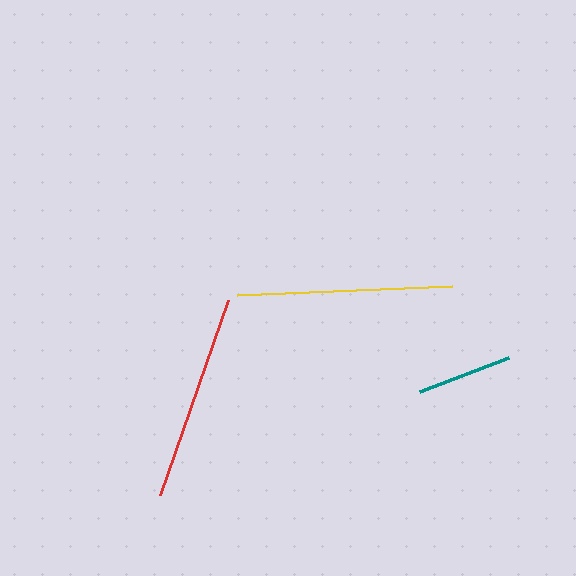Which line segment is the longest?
The yellow line is the longest at approximately 215 pixels.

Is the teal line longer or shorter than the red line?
The red line is longer than the teal line.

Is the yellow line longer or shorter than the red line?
The yellow line is longer than the red line.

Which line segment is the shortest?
The teal line is the shortest at approximately 95 pixels.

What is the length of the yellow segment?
The yellow segment is approximately 215 pixels long.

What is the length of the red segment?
The red segment is approximately 206 pixels long.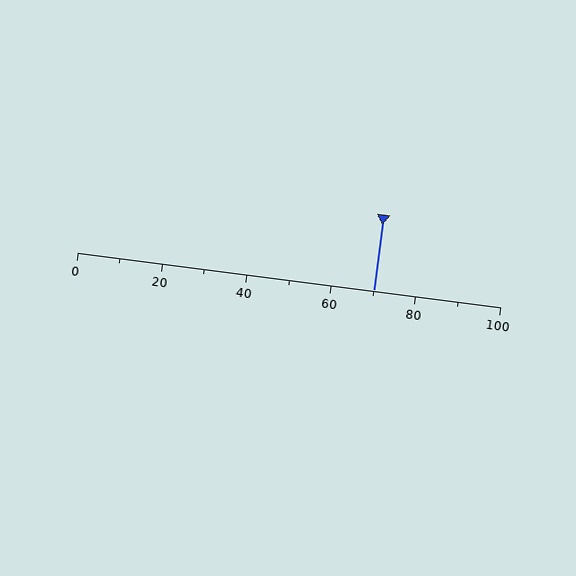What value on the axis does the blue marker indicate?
The marker indicates approximately 70.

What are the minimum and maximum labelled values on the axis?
The axis runs from 0 to 100.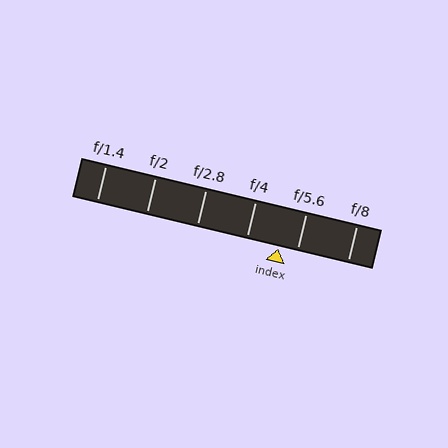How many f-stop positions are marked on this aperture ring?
There are 6 f-stop positions marked.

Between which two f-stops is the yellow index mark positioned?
The index mark is between f/4 and f/5.6.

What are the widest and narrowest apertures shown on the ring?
The widest aperture shown is f/1.4 and the narrowest is f/8.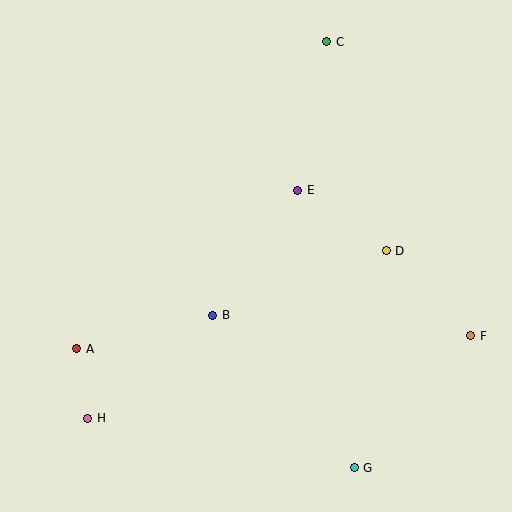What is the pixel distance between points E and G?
The distance between E and G is 283 pixels.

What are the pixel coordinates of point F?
Point F is at (471, 336).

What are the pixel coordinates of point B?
Point B is at (213, 315).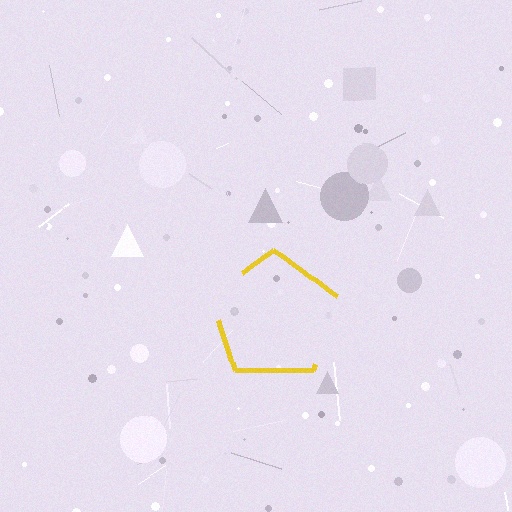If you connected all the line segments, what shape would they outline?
They would outline a pentagon.